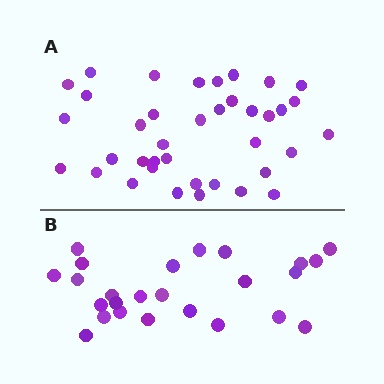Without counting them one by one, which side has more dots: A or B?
Region A (the top region) has more dots.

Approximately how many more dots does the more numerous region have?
Region A has approximately 15 more dots than region B.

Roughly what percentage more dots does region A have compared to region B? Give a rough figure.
About 50% more.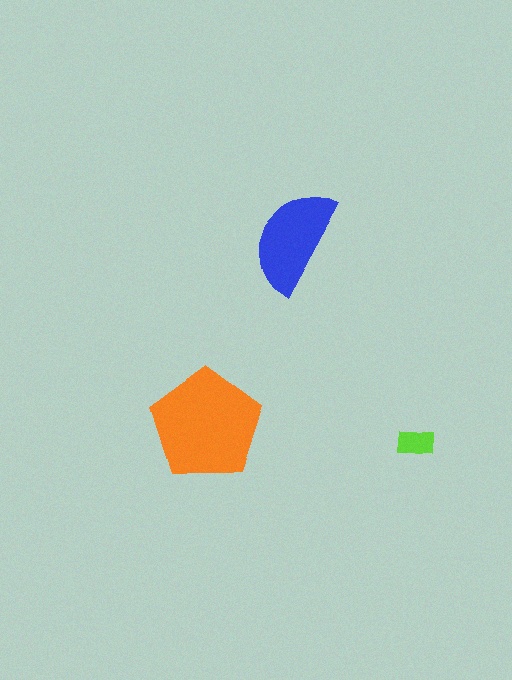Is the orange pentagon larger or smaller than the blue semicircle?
Larger.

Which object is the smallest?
The lime rectangle.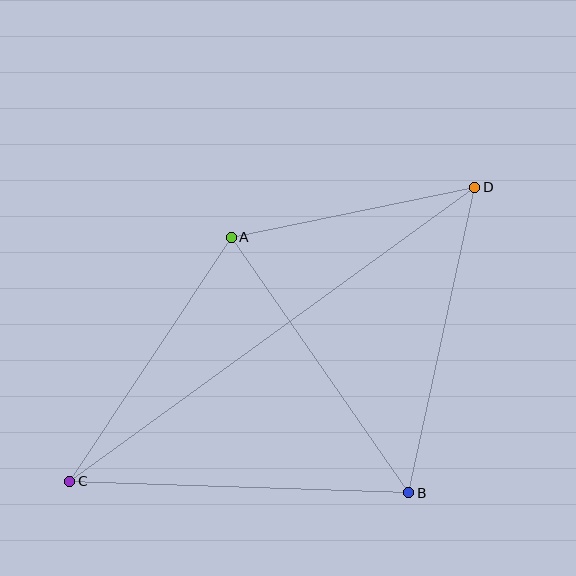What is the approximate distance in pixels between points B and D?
The distance between B and D is approximately 312 pixels.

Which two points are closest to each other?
Points A and D are closest to each other.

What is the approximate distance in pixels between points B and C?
The distance between B and C is approximately 339 pixels.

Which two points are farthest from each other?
Points C and D are farthest from each other.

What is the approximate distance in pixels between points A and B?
The distance between A and B is approximately 311 pixels.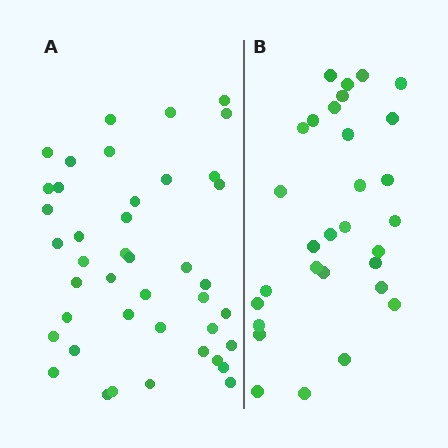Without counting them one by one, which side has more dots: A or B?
Region A (the left region) has more dots.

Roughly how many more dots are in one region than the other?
Region A has roughly 12 or so more dots than region B.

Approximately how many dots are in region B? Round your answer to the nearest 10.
About 30 dots.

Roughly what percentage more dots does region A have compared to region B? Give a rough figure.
About 40% more.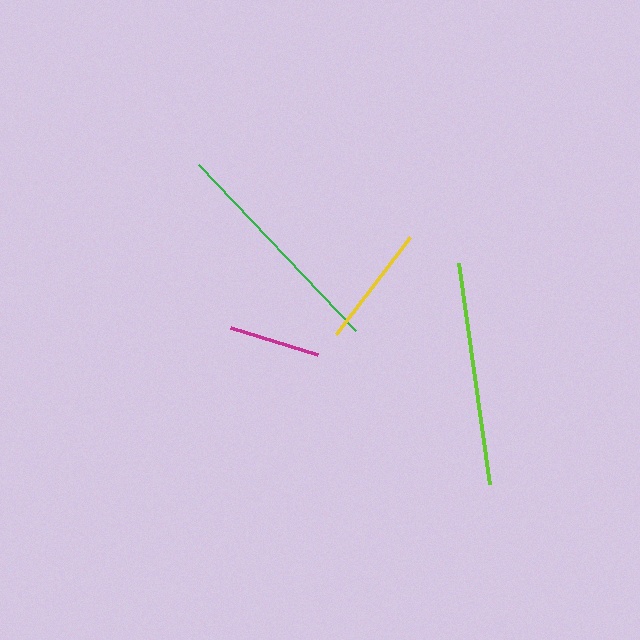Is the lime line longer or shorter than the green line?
The green line is longer than the lime line.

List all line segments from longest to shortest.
From longest to shortest: green, lime, yellow, magenta.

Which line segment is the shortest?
The magenta line is the shortest at approximately 91 pixels.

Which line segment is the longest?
The green line is the longest at approximately 229 pixels.